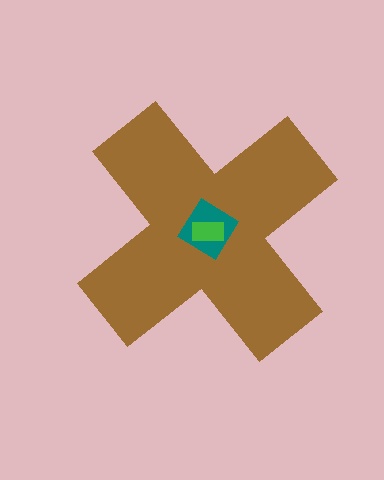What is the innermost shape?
The green rectangle.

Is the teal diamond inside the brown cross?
Yes.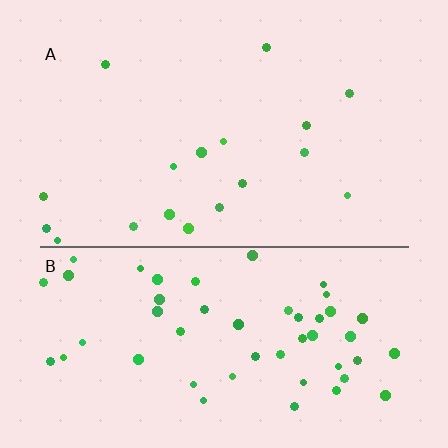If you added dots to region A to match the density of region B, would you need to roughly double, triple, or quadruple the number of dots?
Approximately triple.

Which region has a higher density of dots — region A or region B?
B (the bottom).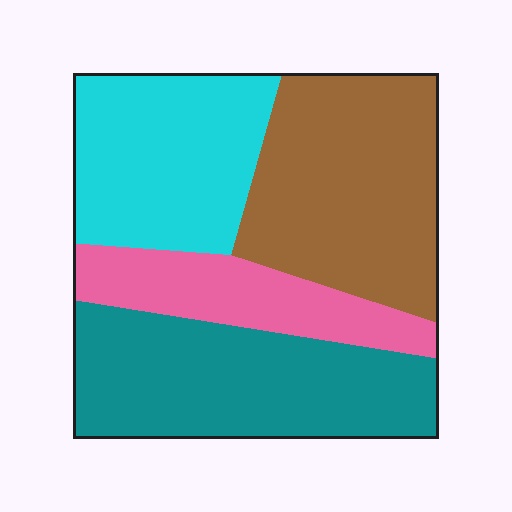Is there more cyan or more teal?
Teal.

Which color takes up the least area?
Pink, at roughly 15%.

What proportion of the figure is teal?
Teal takes up between a sixth and a third of the figure.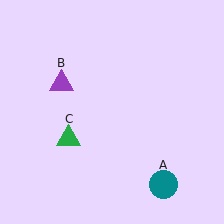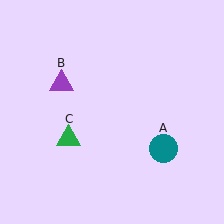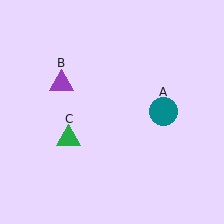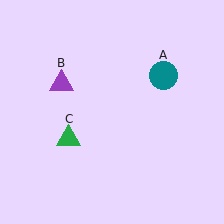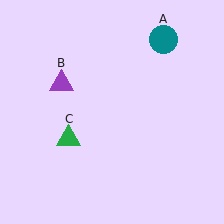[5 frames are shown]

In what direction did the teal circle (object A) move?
The teal circle (object A) moved up.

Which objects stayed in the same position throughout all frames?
Purple triangle (object B) and green triangle (object C) remained stationary.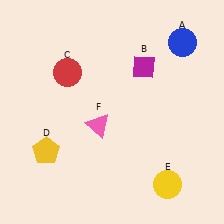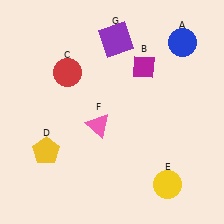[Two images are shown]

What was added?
A purple square (G) was added in Image 2.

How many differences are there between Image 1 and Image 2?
There is 1 difference between the two images.